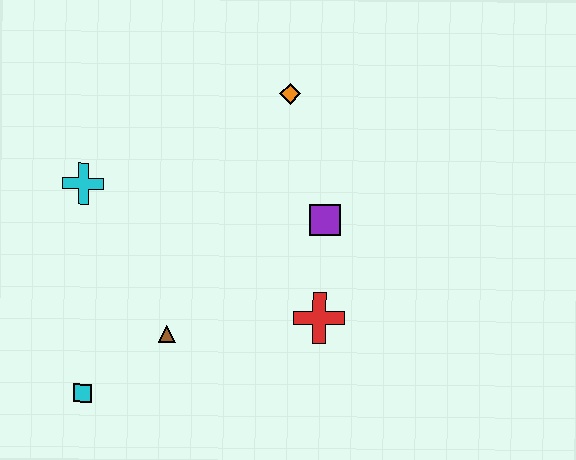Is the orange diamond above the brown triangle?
Yes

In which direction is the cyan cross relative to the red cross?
The cyan cross is to the left of the red cross.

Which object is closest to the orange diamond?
The purple square is closest to the orange diamond.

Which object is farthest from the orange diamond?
The cyan square is farthest from the orange diamond.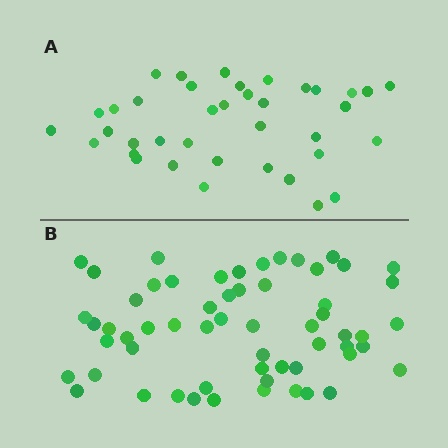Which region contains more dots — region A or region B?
Region B (the bottom region) has more dots.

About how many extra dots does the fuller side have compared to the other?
Region B has approximately 20 more dots than region A.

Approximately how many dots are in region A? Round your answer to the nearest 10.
About 40 dots. (The exact count is 38, which rounds to 40.)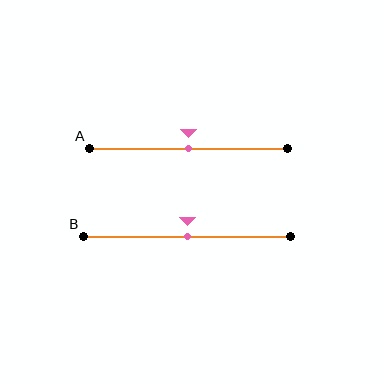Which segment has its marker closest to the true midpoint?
Segment A has its marker closest to the true midpoint.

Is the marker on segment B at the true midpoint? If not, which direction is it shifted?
Yes, the marker on segment B is at the true midpoint.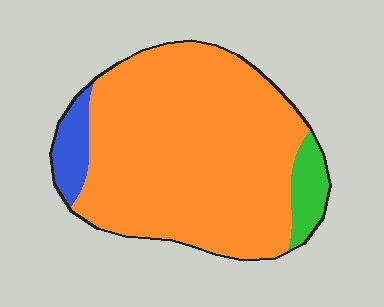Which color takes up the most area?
Orange, at roughly 85%.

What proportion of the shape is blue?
Blue covers roughly 5% of the shape.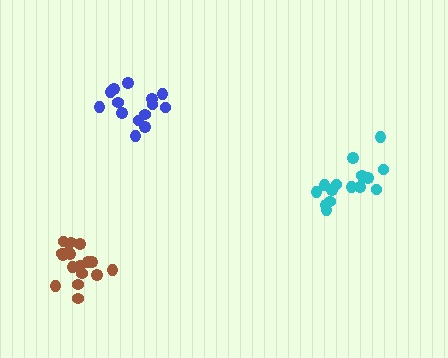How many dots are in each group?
Group 1: 16 dots, Group 2: 17 dots, Group 3: 14 dots (47 total).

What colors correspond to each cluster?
The clusters are colored: cyan, brown, blue.